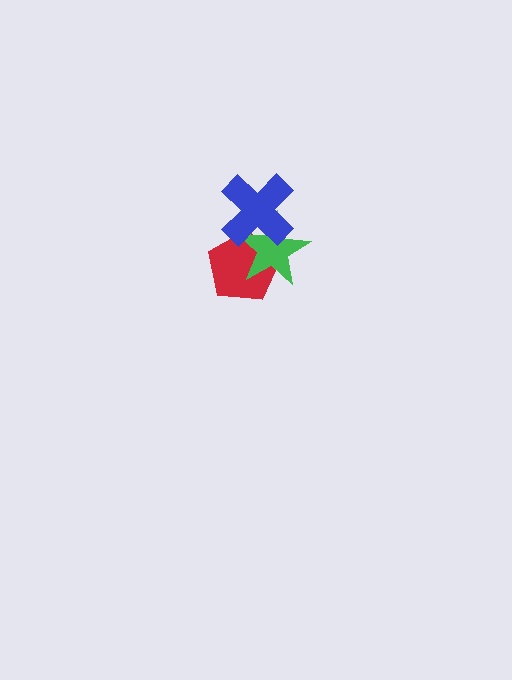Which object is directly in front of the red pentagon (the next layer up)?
The green star is directly in front of the red pentagon.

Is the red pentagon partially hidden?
Yes, it is partially covered by another shape.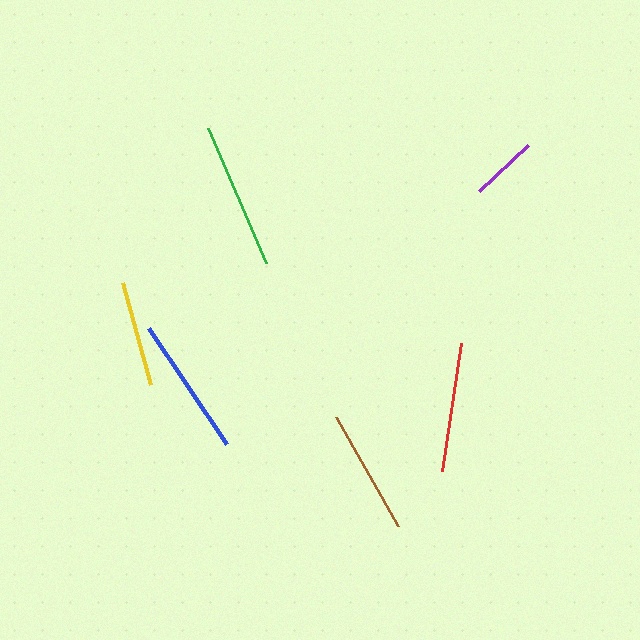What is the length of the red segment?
The red segment is approximately 129 pixels long.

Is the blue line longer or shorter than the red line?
The blue line is longer than the red line.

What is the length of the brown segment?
The brown segment is approximately 125 pixels long.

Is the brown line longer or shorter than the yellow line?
The brown line is longer than the yellow line.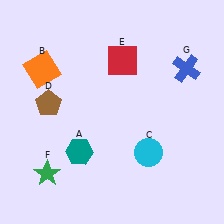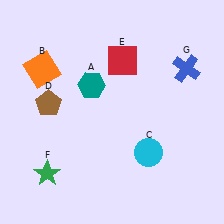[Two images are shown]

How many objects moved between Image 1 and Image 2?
1 object moved between the two images.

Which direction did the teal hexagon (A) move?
The teal hexagon (A) moved up.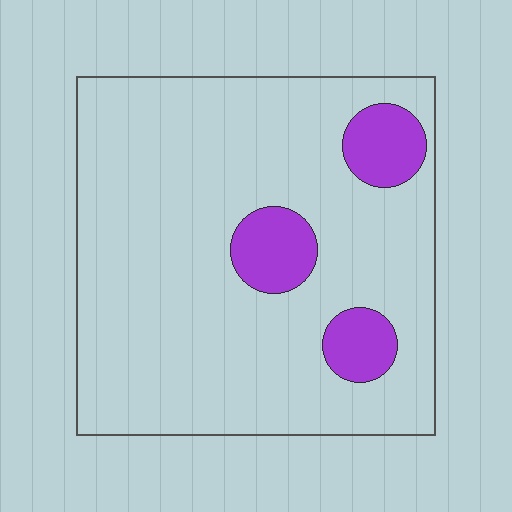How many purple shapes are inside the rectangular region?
3.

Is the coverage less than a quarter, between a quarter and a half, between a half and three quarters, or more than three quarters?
Less than a quarter.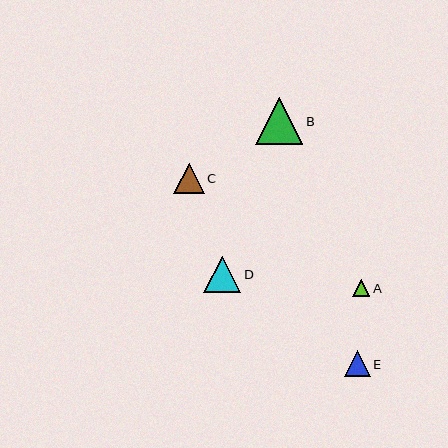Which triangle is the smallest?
Triangle A is the smallest with a size of approximately 17 pixels.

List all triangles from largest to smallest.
From largest to smallest: B, D, C, E, A.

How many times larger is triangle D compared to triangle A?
Triangle D is approximately 2.1 times the size of triangle A.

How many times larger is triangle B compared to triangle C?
Triangle B is approximately 1.6 times the size of triangle C.